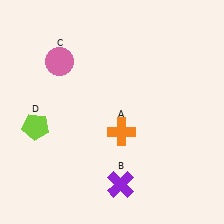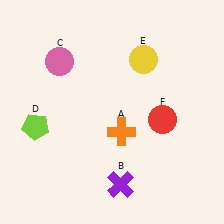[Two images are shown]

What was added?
A yellow circle (E), a red circle (F) were added in Image 2.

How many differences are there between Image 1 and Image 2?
There are 2 differences between the two images.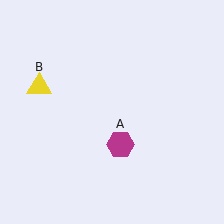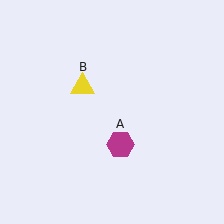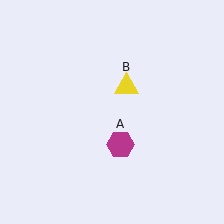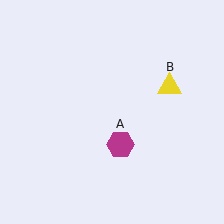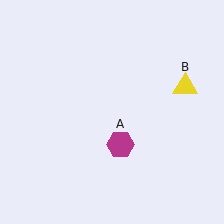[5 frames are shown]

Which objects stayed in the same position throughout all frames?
Magenta hexagon (object A) remained stationary.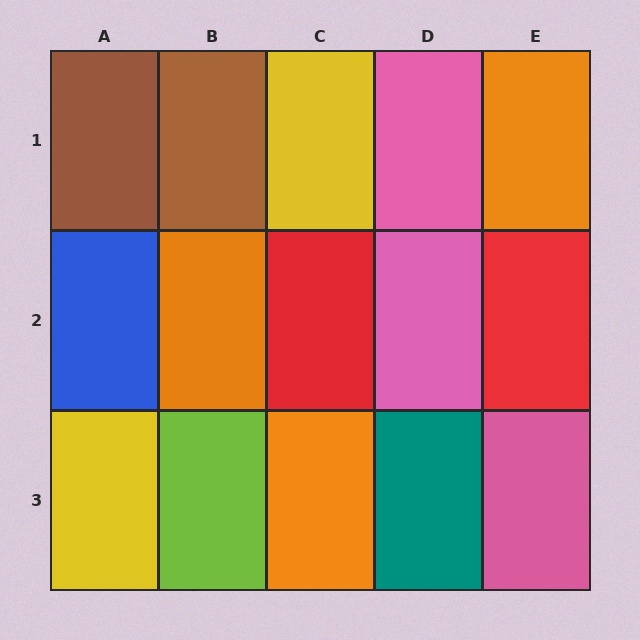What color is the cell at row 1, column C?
Yellow.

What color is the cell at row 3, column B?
Lime.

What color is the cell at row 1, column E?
Orange.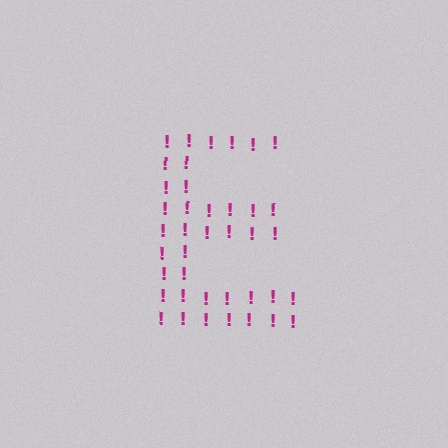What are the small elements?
The small elements are exclamation marks.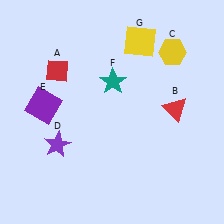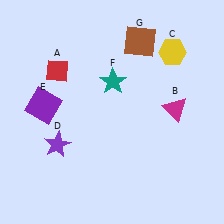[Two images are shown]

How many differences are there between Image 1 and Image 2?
There are 2 differences between the two images.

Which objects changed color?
B changed from red to magenta. G changed from yellow to brown.